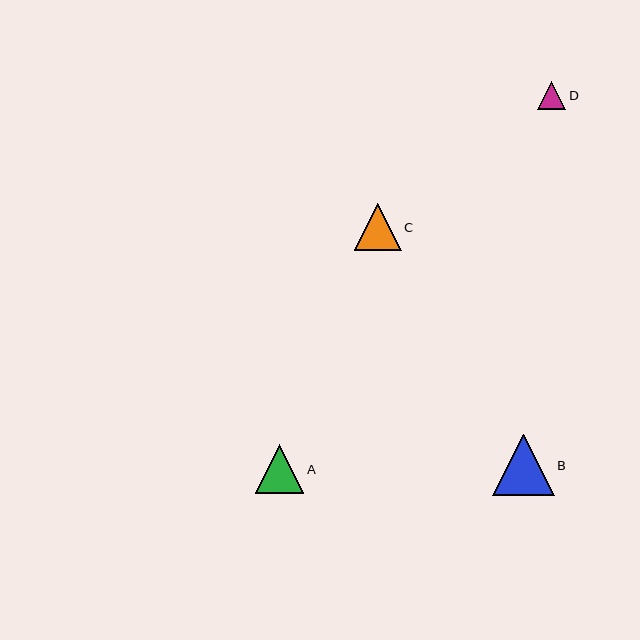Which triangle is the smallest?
Triangle D is the smallest with a size of approximately 28 pixels.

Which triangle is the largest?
Triangle B is the largest with a size of approximately 62 pixels.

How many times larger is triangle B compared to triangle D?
Triangle B is approximately 2.2 times the size of triangle D.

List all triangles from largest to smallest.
From largest to smallest: B, A, C, D.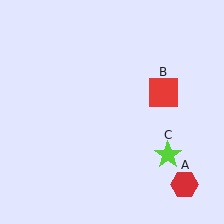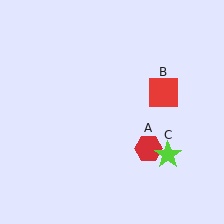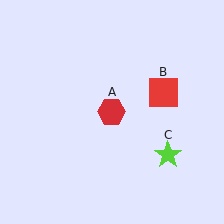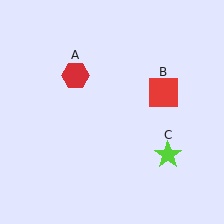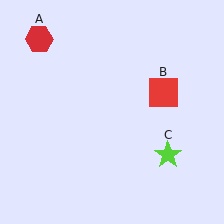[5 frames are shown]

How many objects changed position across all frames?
1 object changed position: red hexagon (object A).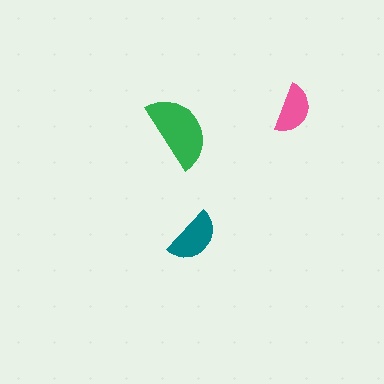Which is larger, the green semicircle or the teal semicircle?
The green one.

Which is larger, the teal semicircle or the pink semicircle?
The teal one.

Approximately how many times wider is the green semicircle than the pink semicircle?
About 1.5 times wider.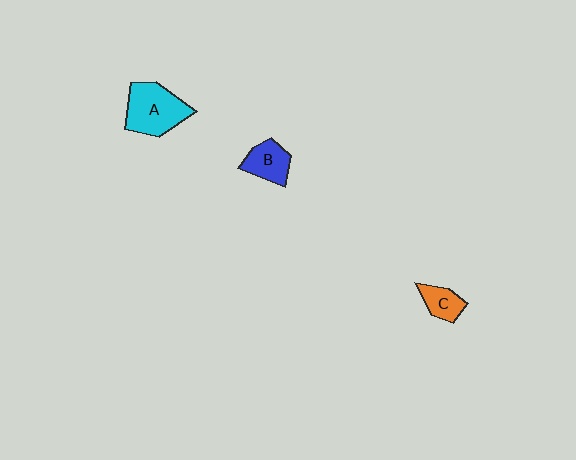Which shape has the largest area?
Shape A (cyan).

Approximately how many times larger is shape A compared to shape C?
Approximately 2.2 times.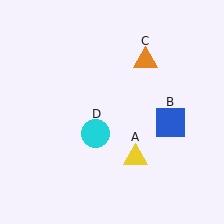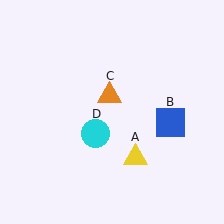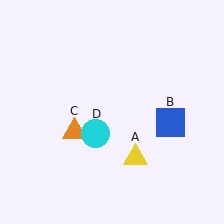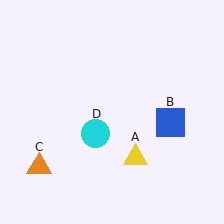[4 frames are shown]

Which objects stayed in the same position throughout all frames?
Yellow triangle (object A) and blue square (object B) and cyan circle (object D) remained stationary.